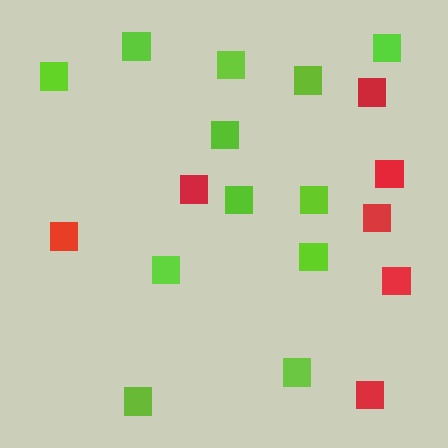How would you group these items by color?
There are 2 groups: one group of red squares (7) and one group of lime squares (12).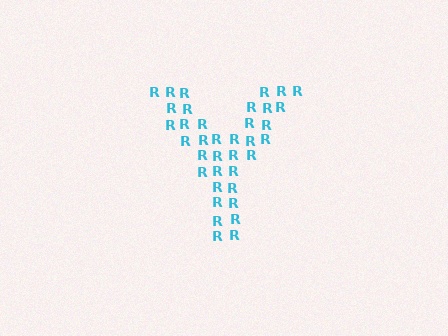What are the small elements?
The small elements are letter R's.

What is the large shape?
The large shape is the letter Y.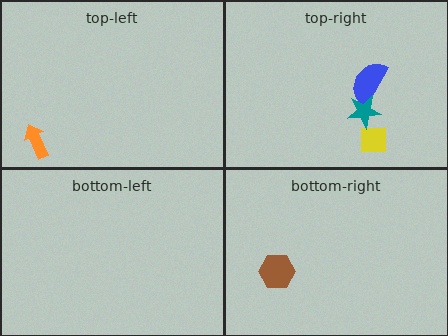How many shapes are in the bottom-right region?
1.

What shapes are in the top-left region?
The orange arrow.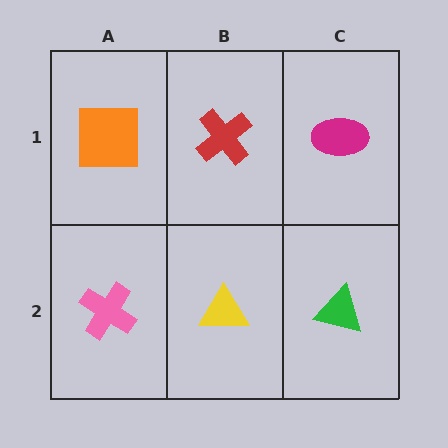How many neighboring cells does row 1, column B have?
3.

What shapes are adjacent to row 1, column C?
A green triangle (row 2, column C), a red cross (row 1, column B).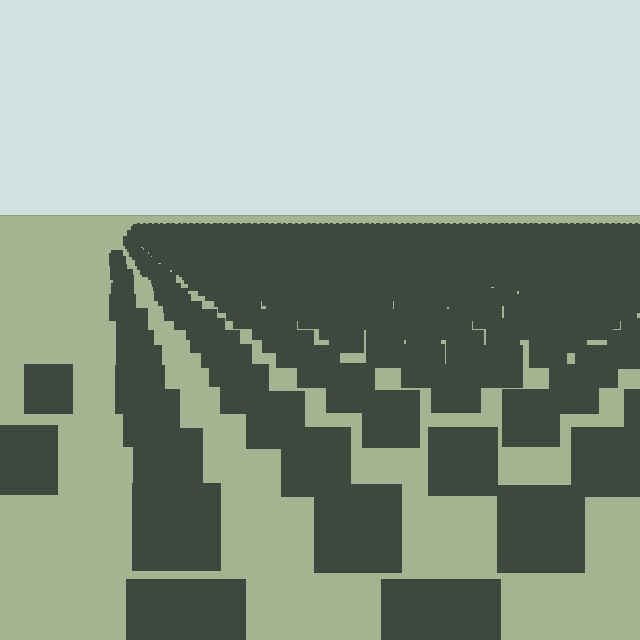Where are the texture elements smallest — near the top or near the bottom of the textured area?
Near the top.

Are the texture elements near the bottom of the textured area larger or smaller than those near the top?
Larger. Near the bottom, elements are closer to the viewer and appear at a bigger on-screen size.